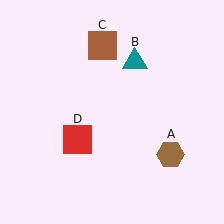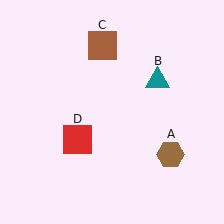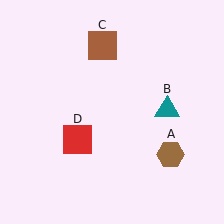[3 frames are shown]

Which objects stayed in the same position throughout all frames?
Brown hexagon (object A) and brown square (object C) and red square (object D) remained stationary.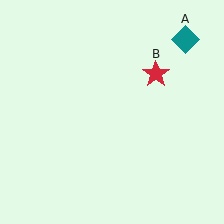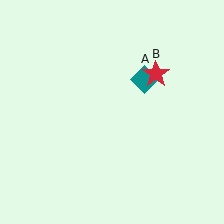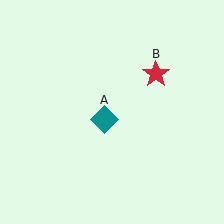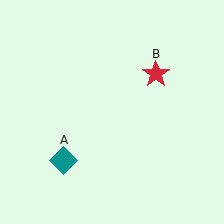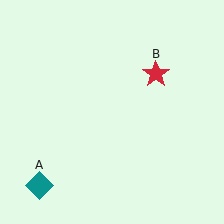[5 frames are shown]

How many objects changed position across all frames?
1 object changed position: teal diamond (object A).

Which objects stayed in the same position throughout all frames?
Red star (object B) remained stationary.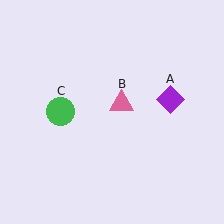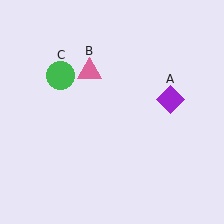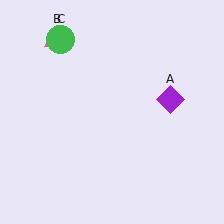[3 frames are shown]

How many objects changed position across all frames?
2 objects changed position: pink triangle (object B), green circle (object C).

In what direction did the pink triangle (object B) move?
The pink triangle (object B) moved up and to the left.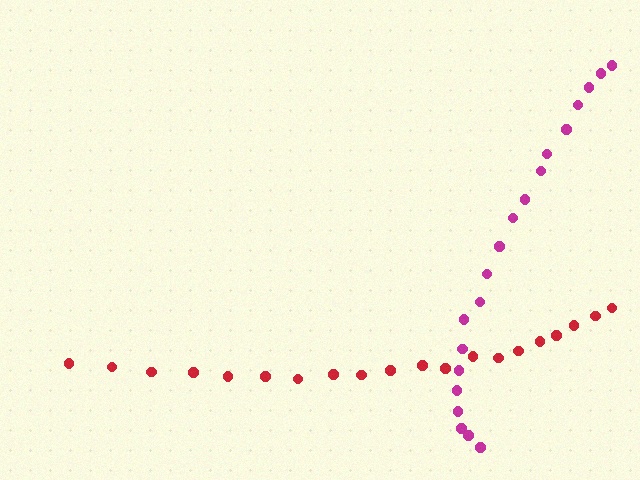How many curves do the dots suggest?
There are 2 distinct paths.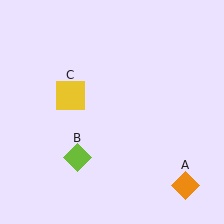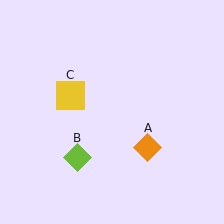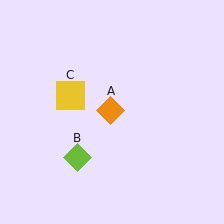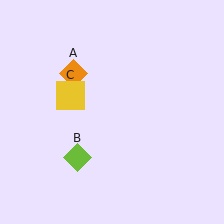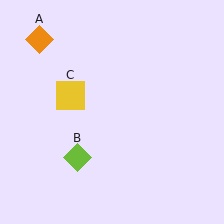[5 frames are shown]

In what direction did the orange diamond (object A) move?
The orange diamond (object A) moved up and to the left.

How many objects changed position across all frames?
1 object changed position: orange diamond (object A).